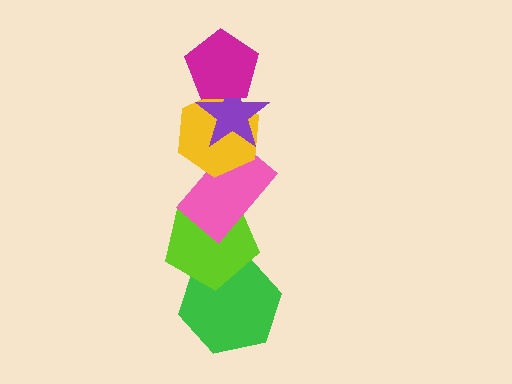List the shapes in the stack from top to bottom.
From top to bottom: the magenta pentagon, the purple star, the yellow hexagon, the pink rectangle, the lime pentagon, the green hexagon.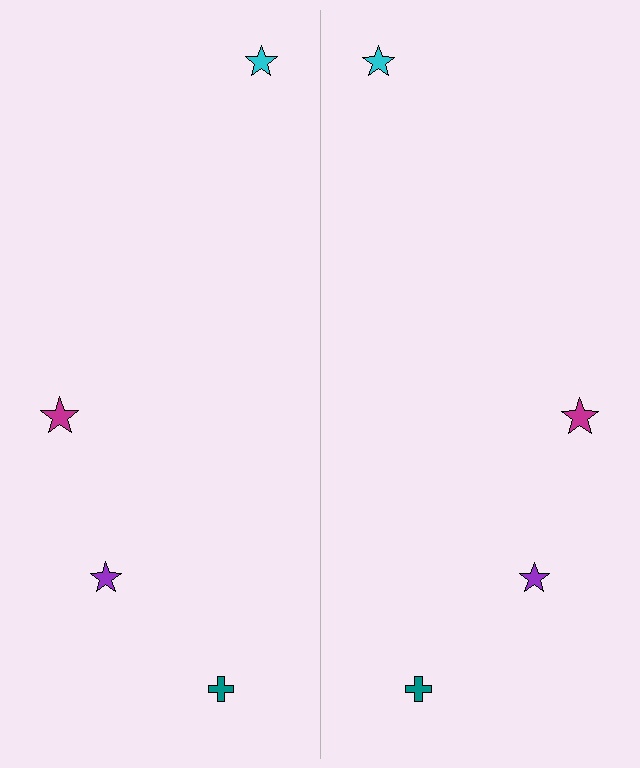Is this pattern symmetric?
Yes, this pattern has bilateral (reflection) symmetry.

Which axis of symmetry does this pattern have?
The pattern has a vertical axis of symmetry running through the center of the image.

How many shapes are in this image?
There are 8 shapes in this image.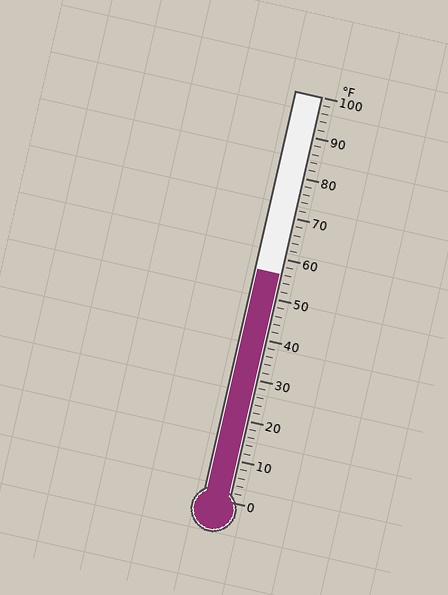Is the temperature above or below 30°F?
The temperature is above 30°F.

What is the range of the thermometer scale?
The thermometer scale ranges from 0°F to 100°F.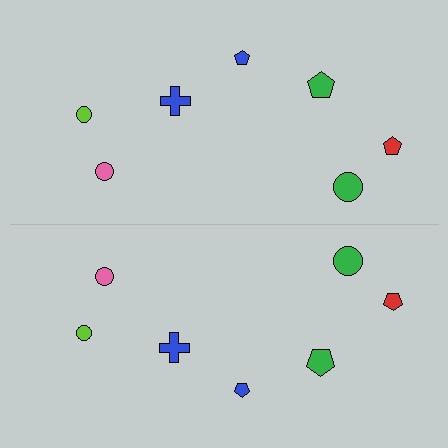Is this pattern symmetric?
Yes, this pattern has bilateral (reflection) symmetry.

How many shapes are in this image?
There are 14 shapes in this image.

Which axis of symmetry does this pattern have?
The pattern has a horizontal axis of symmetry running through the center of the image.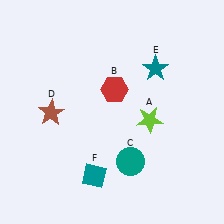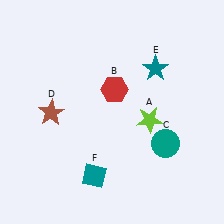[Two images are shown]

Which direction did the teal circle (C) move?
The teal circle (C) moved right.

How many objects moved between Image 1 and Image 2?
1 object moved between the two images.